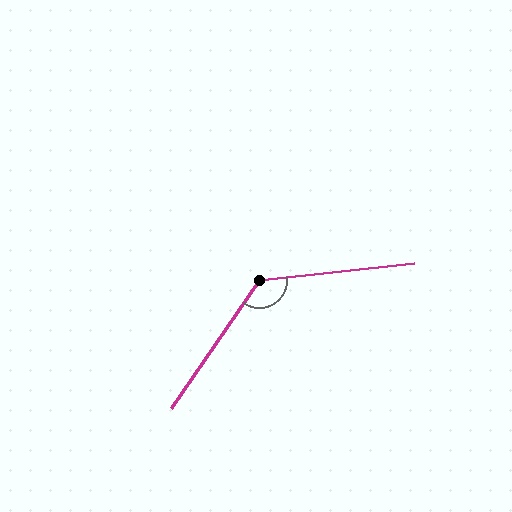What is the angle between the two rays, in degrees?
Approximately 131 degrees.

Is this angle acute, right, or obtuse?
It is obtuse.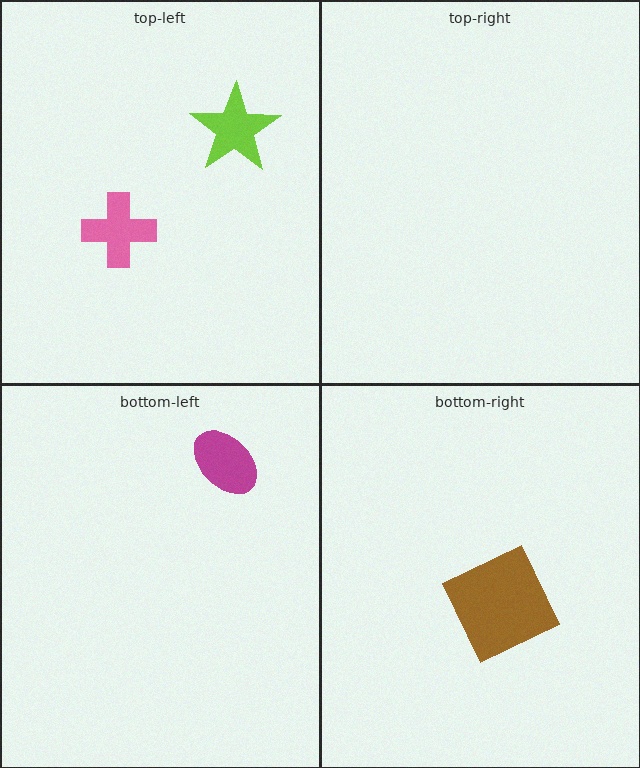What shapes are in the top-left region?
The lime star, the pink cross.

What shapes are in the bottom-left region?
The magenta ellipse.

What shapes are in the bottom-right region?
The brown square.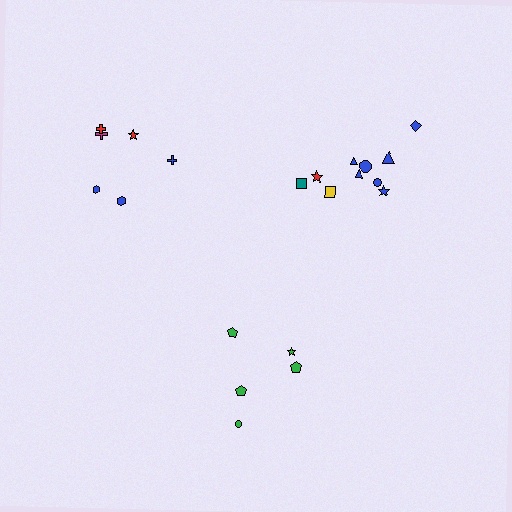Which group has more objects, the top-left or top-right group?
The top-right group.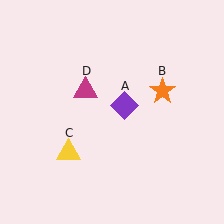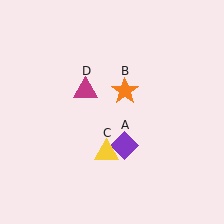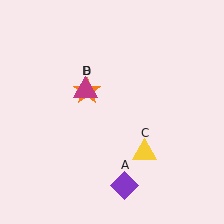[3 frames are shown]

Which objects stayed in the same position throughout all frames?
Magenta triangle (object D) remained stationary.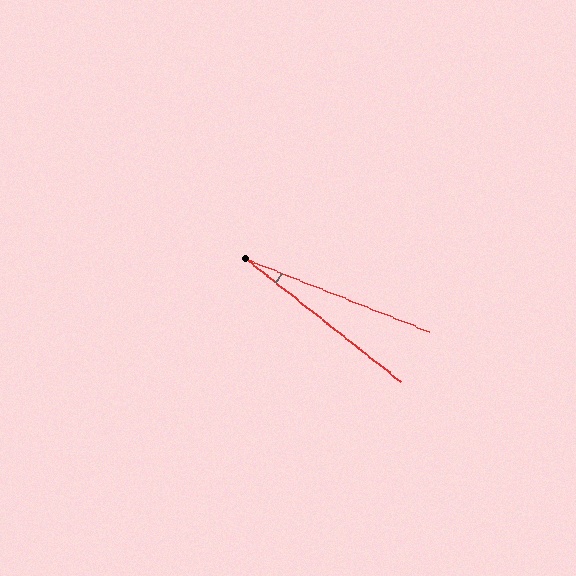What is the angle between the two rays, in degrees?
Approximately 17 degrees.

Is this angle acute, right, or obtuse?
It is acute.